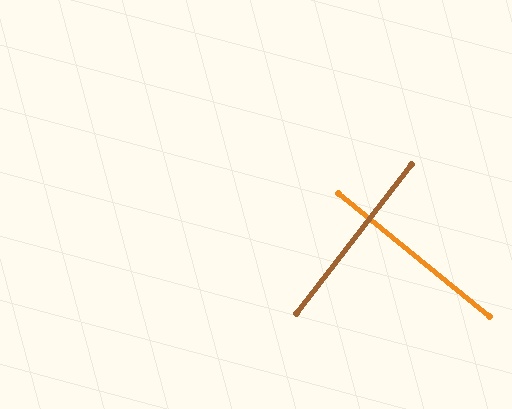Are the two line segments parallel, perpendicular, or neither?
Perpendicular — they meet at approximately 88°.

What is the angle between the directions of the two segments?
Approximately 88 degrees.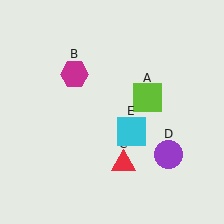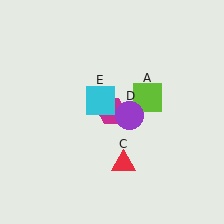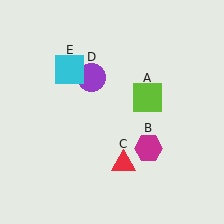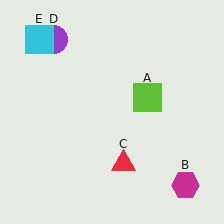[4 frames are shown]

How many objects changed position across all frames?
3 objects changed position: magenta hexagon (object B), purple circle (object D), cyan square (object E).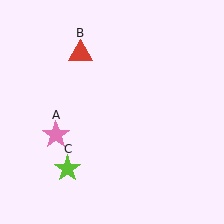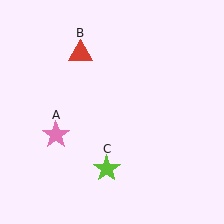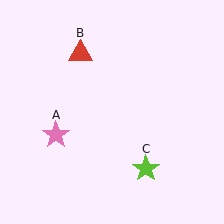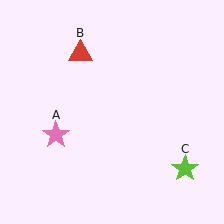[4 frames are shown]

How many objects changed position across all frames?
1 object changed position: lime star (object C).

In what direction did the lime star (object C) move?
The lime star (object C) moved right.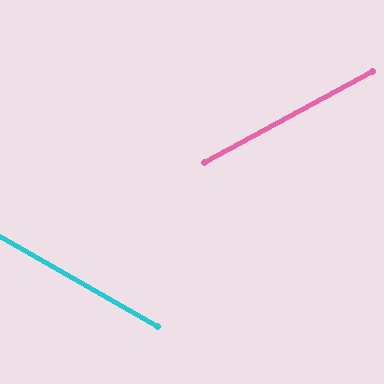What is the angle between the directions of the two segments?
Approximately 58 degrees.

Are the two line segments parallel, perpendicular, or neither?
Neither parallel nor perpendicular — they differ by about 58°.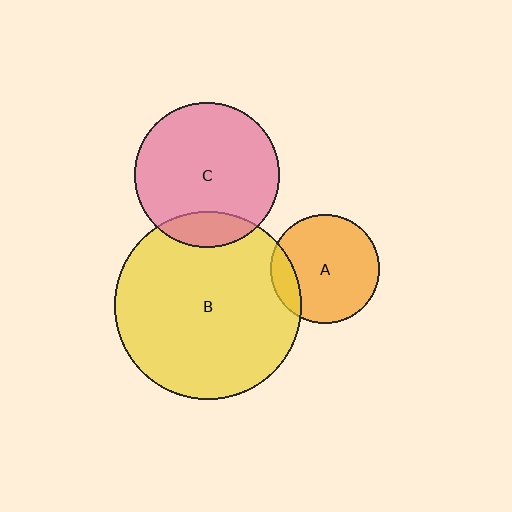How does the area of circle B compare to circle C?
Approximately 1.7 times.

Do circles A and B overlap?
Yes.